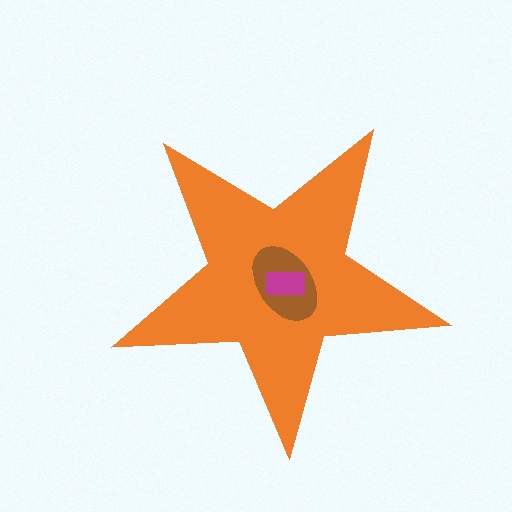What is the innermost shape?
The magenta rectangle.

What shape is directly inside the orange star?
The brown ellipse.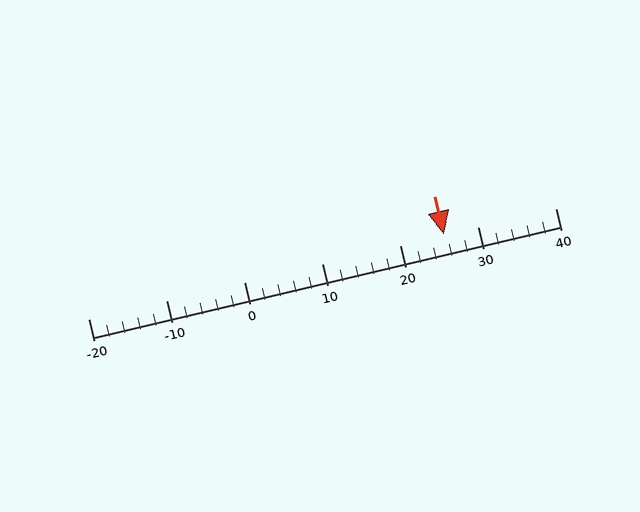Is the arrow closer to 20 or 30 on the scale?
The arrow is closer to 30.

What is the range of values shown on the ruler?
The ruler shows values from -20 to 40.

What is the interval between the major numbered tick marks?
The major tick marks are spaced 10 units apart.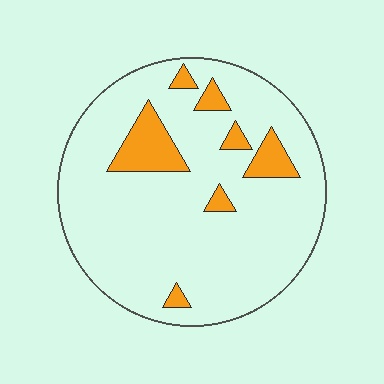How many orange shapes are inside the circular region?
7.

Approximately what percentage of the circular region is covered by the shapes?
Approximately 15%.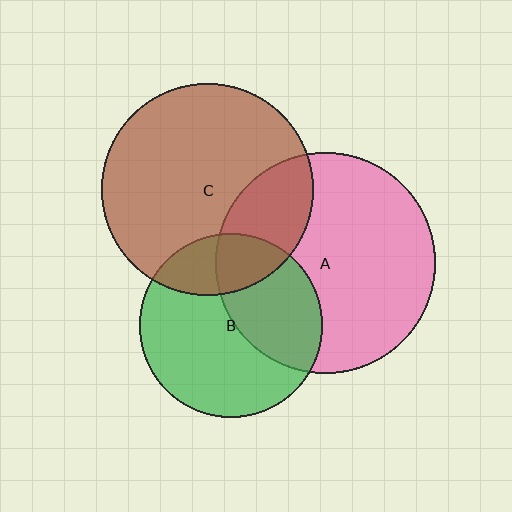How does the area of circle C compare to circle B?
Approximately 1.3 times.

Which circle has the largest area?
Circle A (pink).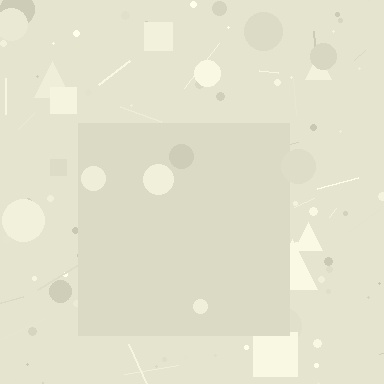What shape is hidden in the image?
A square is hidden in the image.